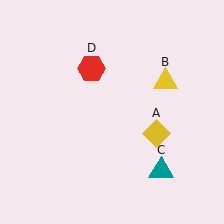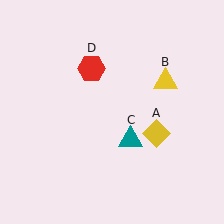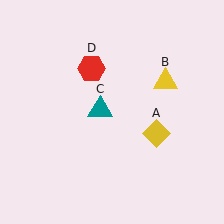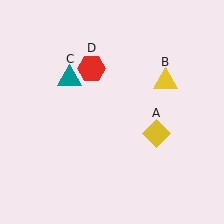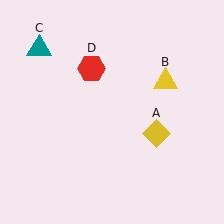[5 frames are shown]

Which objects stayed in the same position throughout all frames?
Yellow diamond (object A) and yellow triangle (object B) and red hexagon (object D) remained stationary.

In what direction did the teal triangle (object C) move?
The teal triangle (object C) moved up and to the left.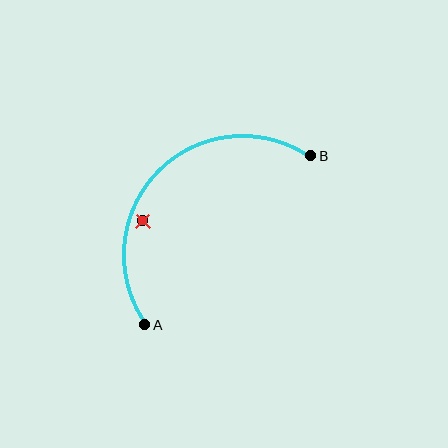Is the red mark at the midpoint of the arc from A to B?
No — the red mark does not lie on the arc at all. It sits slightly inside the curve.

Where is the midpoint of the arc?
The arc midpoint is the point on the curve farthest from the straight line joining A and B. It sits above and to the left of that line.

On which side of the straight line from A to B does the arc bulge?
The arc bulges above and to the left of the straight line connecting A and B.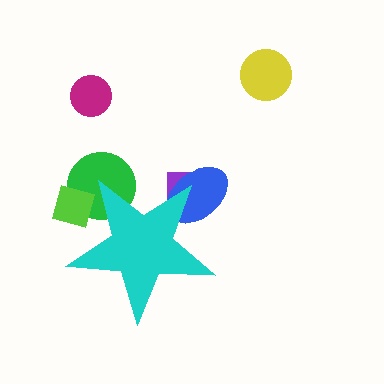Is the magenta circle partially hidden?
No, the magenta circle is fully visible.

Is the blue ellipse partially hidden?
Yes, the blue ellipse is partially hidden behind the cyan star.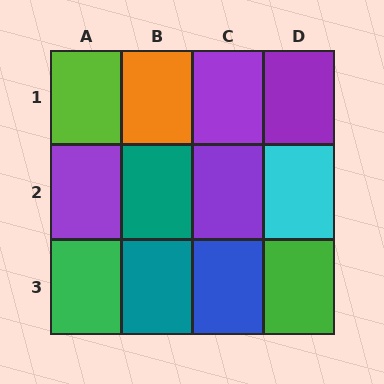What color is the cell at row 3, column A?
Green.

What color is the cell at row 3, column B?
Teal.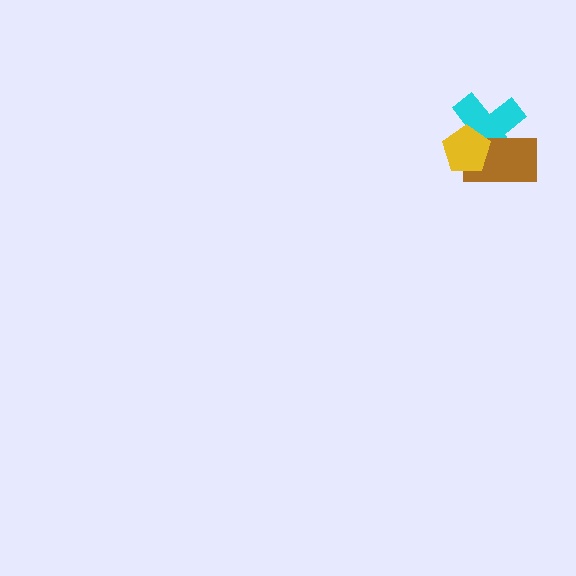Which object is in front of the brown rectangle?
The yellow pentagon is in front of the brown rectangle.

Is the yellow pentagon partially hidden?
No, no other shape covers it.